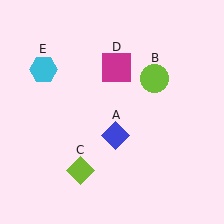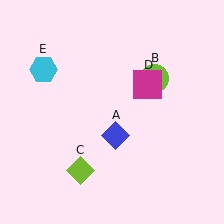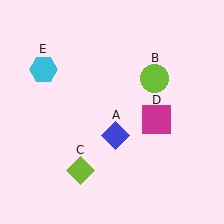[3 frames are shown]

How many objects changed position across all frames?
1 object changed position: magenta square (object D).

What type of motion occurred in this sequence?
The magenta square (object D) rotated clockwise around the center of the scene.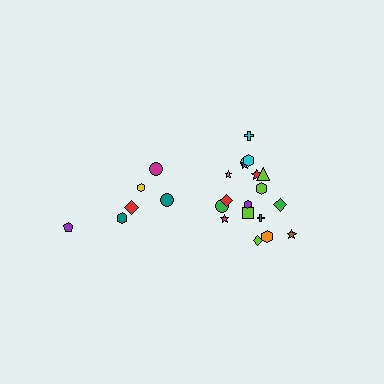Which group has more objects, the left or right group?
The right group.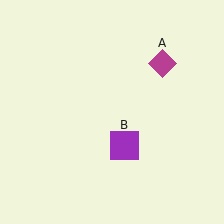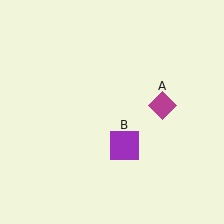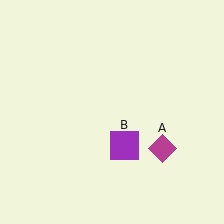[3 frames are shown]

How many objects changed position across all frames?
1 object changed position: magenta diamond (object A).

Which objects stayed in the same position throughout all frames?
Purple square (object B) remained stationary.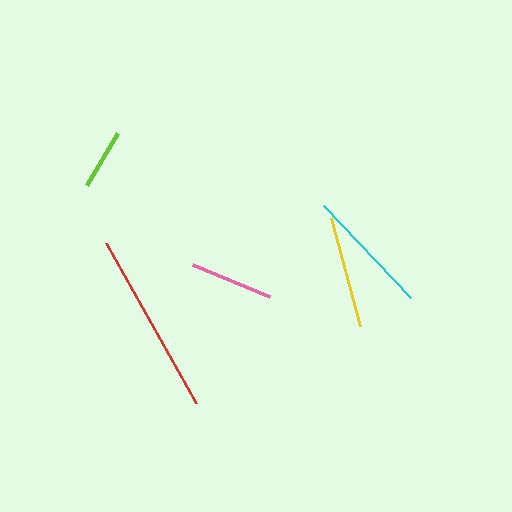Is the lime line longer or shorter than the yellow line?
The yellow line is longer than the lime line.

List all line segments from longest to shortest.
From longest to shortest: red, cyan, yellow, pink, lime.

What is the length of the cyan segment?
The cyan segment is approximately 127 pixels long.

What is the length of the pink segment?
The pink segment is approximately 83 pixels long.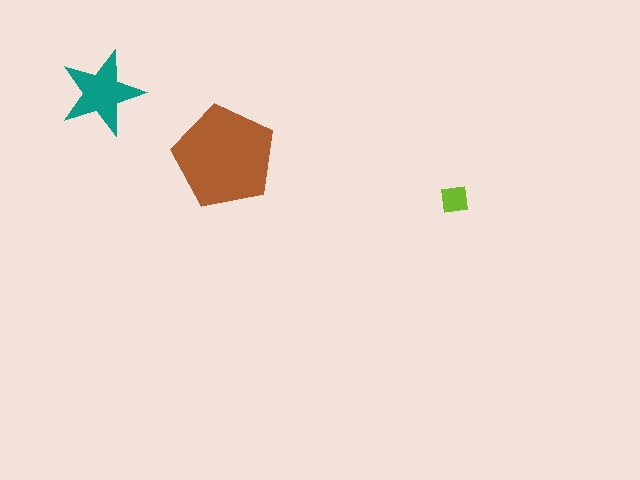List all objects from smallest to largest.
The lime square, the teal star, the brown pentagon.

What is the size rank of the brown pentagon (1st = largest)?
1st.